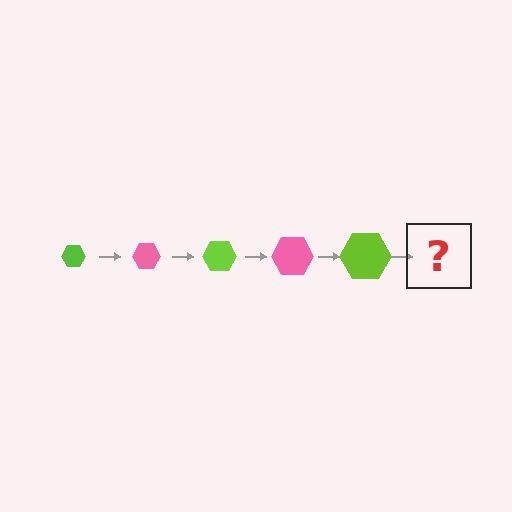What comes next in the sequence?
The next element should be a pink hexagon, larger than the previous one.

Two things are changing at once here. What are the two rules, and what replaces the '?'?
The two rules are that the hexagon grows larger each step and the color cycles through lime and pink. The '?' should be a pink hexagon, larger than the previous one.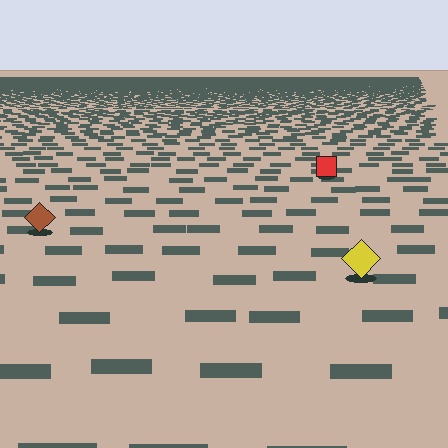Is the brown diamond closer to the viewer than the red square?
Yes. The brown diamond is closer — you can tell from the texture gradient: the ground texture is coarser near it.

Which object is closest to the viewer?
The yellow diamond is closest. The texture marks near it are larger and more spread out.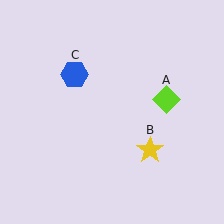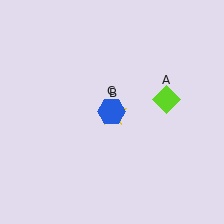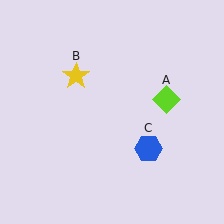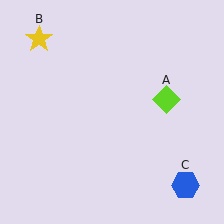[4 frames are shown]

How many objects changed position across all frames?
2 objects changed position: yellow star (object B), blue hexagon (object C).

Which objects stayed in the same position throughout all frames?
Lime diamond (object A) remained stationary.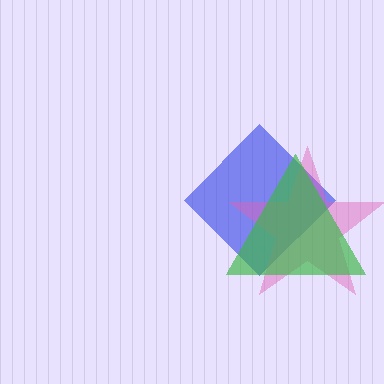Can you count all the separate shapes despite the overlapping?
Yes, there are 3 separate shapes.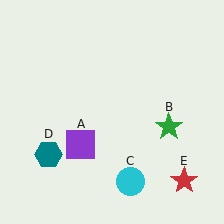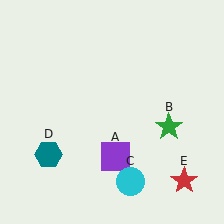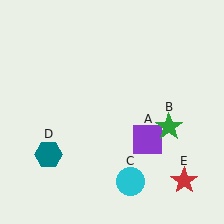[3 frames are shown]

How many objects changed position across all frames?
1 object changed position: purple square (object A).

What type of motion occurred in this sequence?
The purple square (object A) rotated counterclockwise around the center of the scene.